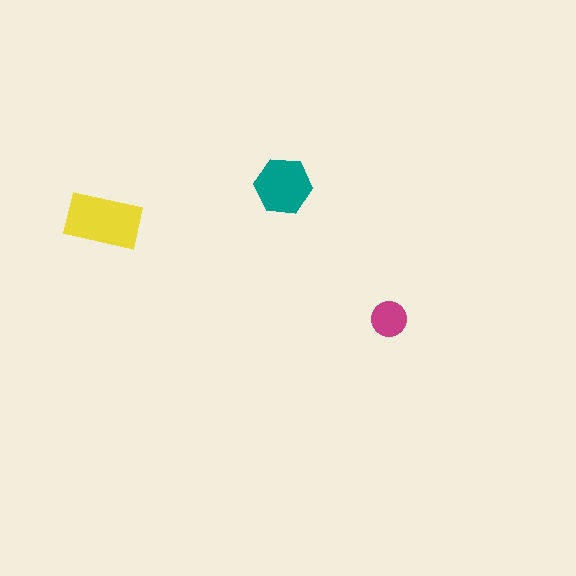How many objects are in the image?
There are 3 objects in the image.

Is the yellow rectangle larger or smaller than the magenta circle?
Larger.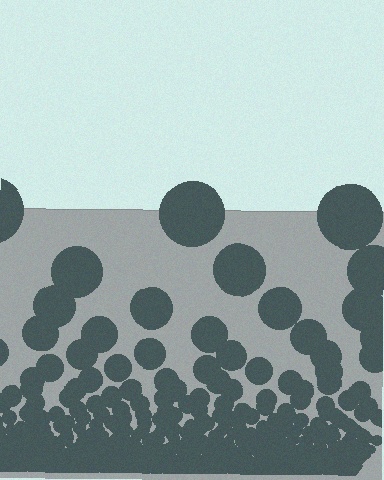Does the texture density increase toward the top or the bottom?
Density increases toward the bottom.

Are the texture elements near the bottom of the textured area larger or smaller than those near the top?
Smaller. The gradient is inverted — elements near the bottom are smaller and denser.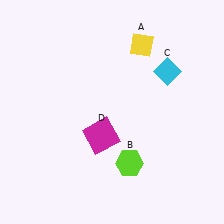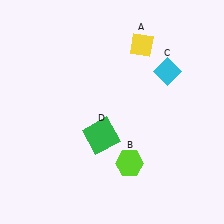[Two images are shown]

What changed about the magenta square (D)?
In Image 1, D is magenta. In Image 2, it changed to green.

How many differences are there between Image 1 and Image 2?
There is 1 difference between the two images.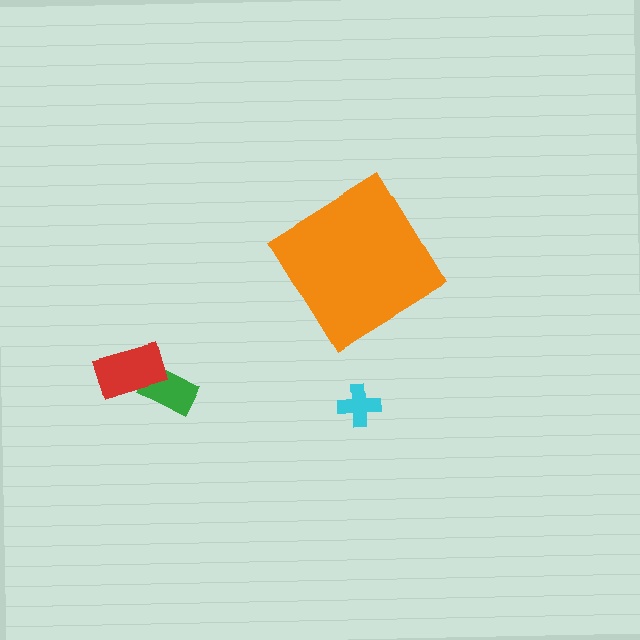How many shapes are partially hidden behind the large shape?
0 shapes are partially hidden.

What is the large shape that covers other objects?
An orange diamond.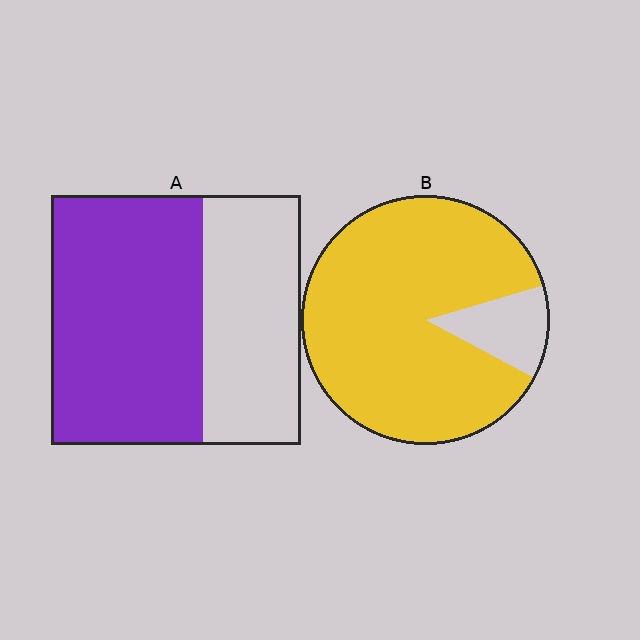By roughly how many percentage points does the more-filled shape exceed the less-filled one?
By roughly 25 percentage points (B over A).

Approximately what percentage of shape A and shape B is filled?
A is approximately 60% and B is approximately 90%.